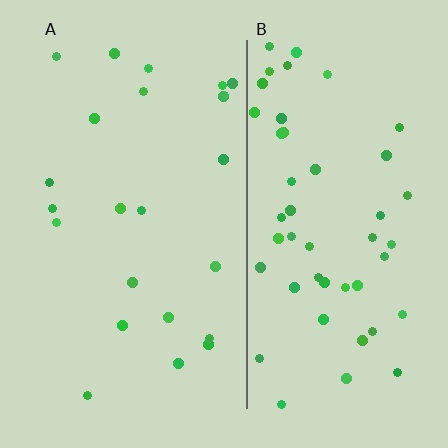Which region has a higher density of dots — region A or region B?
B (the right).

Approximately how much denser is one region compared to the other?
Approximately 2.1× — region B over region A.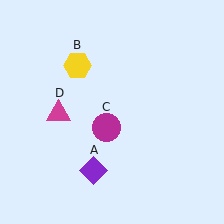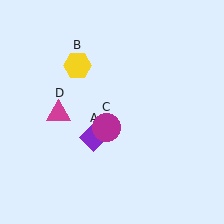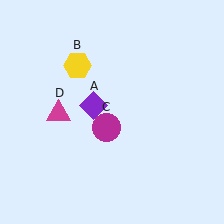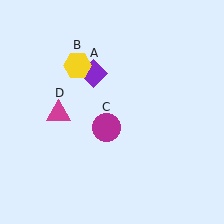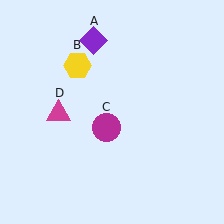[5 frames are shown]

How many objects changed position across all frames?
1 object changed position: purple diamond (object A).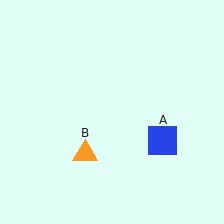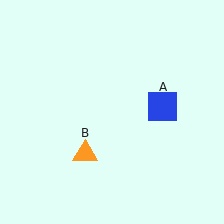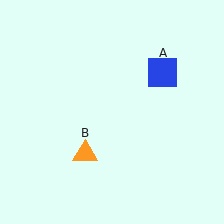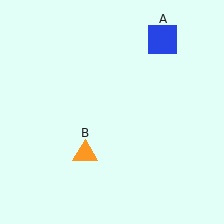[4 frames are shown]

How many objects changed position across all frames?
1 object changed position: blue square (object A).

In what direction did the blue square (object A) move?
The blue square (object A) moved up.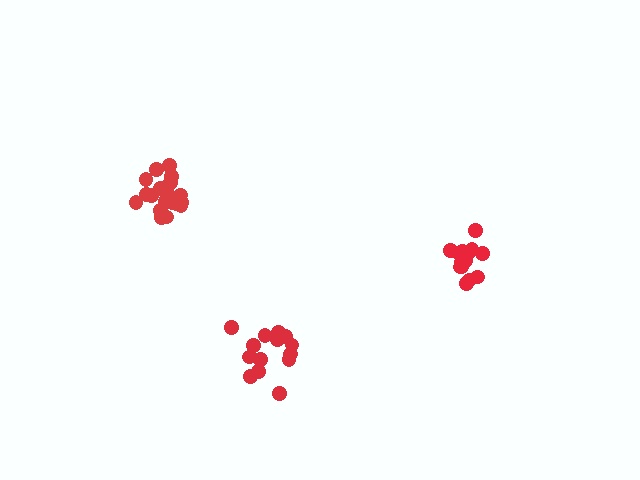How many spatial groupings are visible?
There are 3 spatial groupings.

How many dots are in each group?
Group 1: 20 dots, Group 2: 14 dots, Group 3: 14 dots (48 total).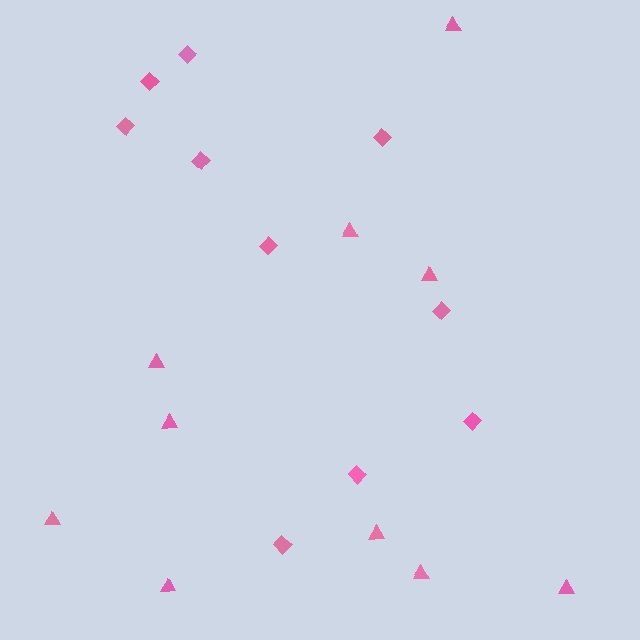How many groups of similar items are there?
There are 2 groups: one group of diamonds (10) and one group of triangles (10).